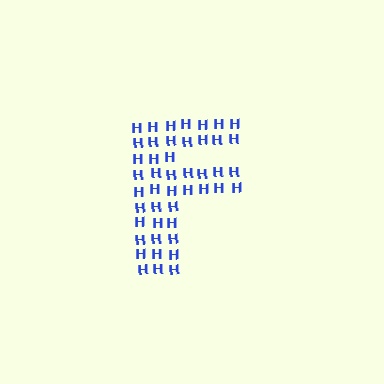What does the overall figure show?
The overall figure shows the letter F.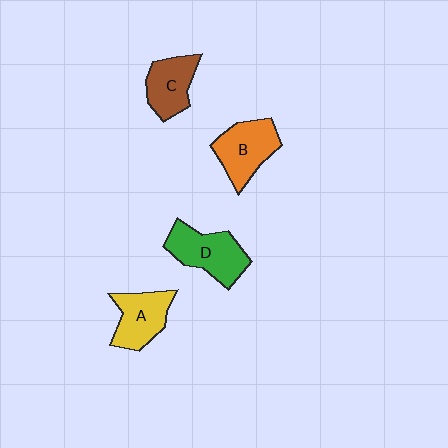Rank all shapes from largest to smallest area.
From largest to smallest: D (green), B (orange), A (yellow), C (brown).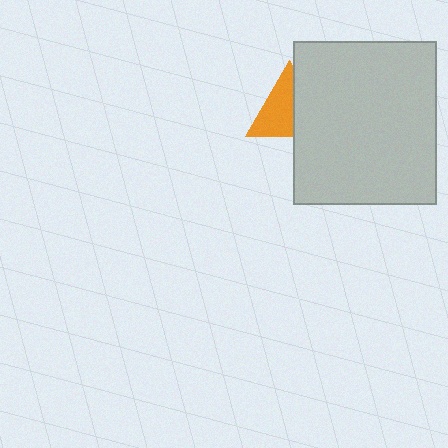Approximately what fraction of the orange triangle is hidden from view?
Roughly 42% of the orange triangle is hidden behind the light gray rectangle.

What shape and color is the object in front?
The object in front is a light gray rectangle.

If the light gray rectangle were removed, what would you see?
You would see the complete orange triangle.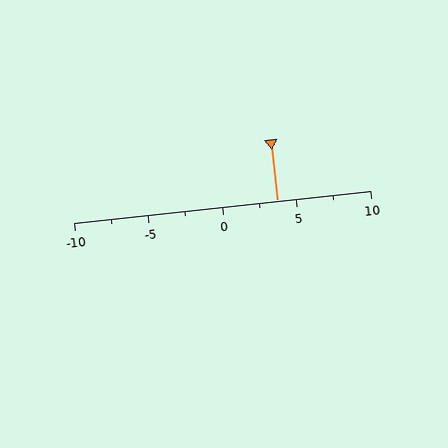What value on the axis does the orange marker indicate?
The marker indicates approximately 3.8.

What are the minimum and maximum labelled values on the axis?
The axis runs from -10 to 10.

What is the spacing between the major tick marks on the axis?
The major ticks are spaced 5 apart.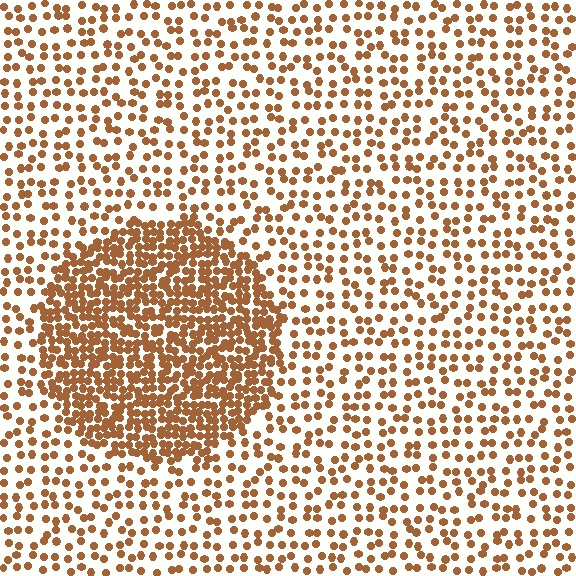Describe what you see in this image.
The image contains small brown elements arranged at two different densities. A circle-shaped region is visible where the elements are more densely packed than the surrounding area.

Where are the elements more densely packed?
The elements are more densely packed inside the circle boundary.